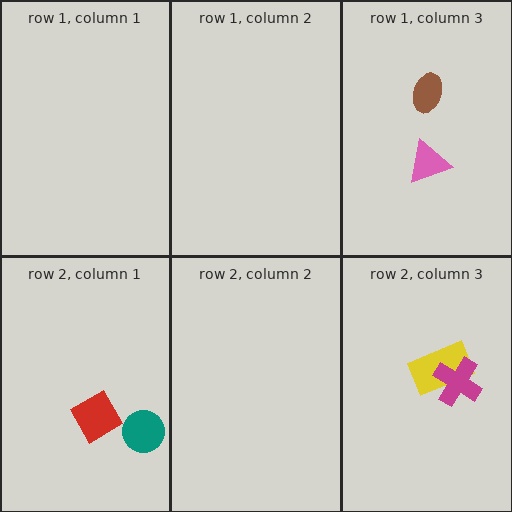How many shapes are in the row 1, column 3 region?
2.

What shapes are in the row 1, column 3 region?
The pink triangle, the brown ellipse.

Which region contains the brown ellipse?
The row 1, column 3 region.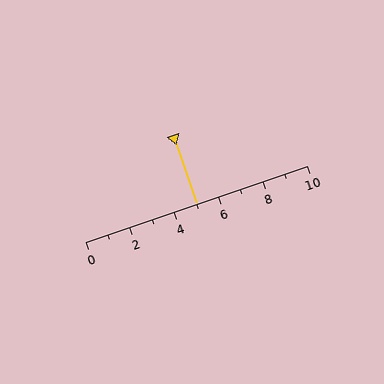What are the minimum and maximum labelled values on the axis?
The axis runs from 0 to 10.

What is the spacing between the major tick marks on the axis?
The major ticks are spaced 2 apart.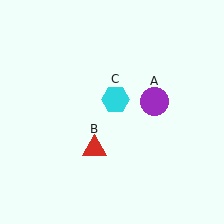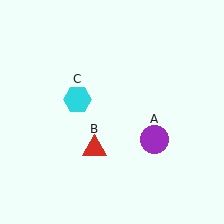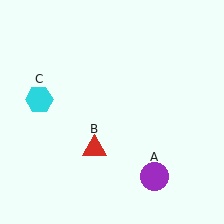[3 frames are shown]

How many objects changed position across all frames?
2 objects changed position: purple circle (object A), cyan hexagon (object C).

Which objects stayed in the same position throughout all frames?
Red triangle (object B) remained stationary.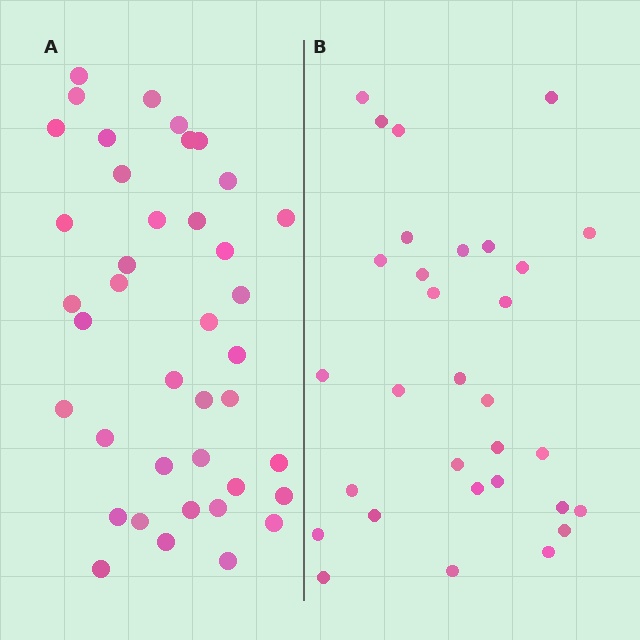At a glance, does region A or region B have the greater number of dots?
Region A (the left region) has more dots.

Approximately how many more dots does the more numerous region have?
Region A has roughly 8 or so more dots than region B.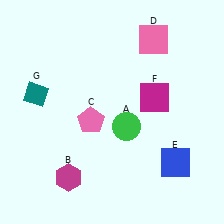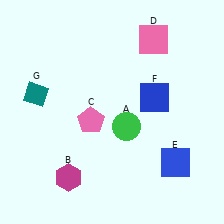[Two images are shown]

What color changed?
The square (F) changed from magenta in Image 1 to blue in Image 2.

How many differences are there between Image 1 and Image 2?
There is 1 difference between the two images.